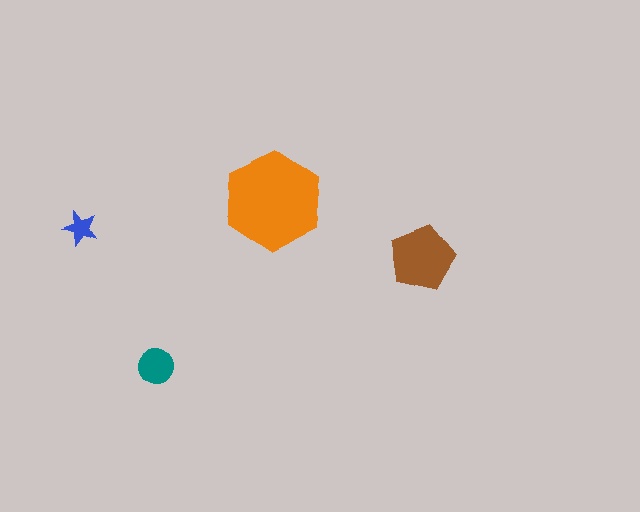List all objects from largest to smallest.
The orange hexagon, the brown pentagon, the teal circle, the blue star.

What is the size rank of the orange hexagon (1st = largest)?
1st.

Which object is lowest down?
The teal circle is bottommost.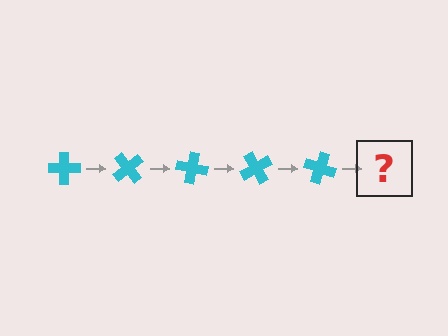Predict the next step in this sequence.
The next step is a cyan cross rotated 250 degrees.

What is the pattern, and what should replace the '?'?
The pattern is that the cross rotates 50 degrees each step. The '?' should be a cyan cross rotated 250 degrees.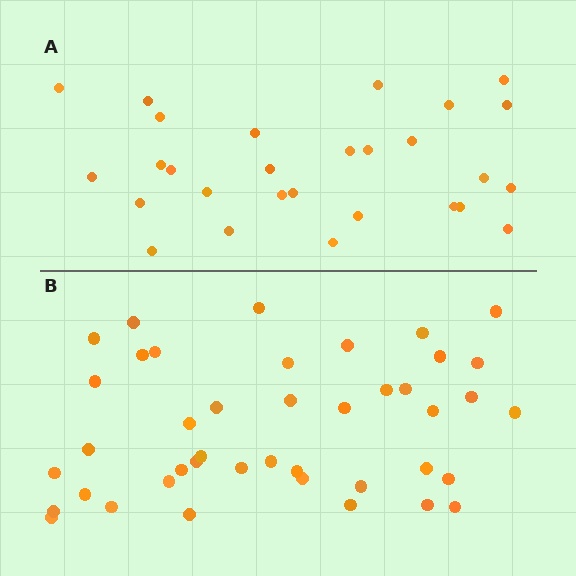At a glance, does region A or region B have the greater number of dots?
Region B (the bottom region) has more dots.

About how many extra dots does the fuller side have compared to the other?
Region B has approximately 15 more dots than region A.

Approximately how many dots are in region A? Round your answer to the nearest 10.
About 30 dots. (The exact count is 28, which rounds to 30.)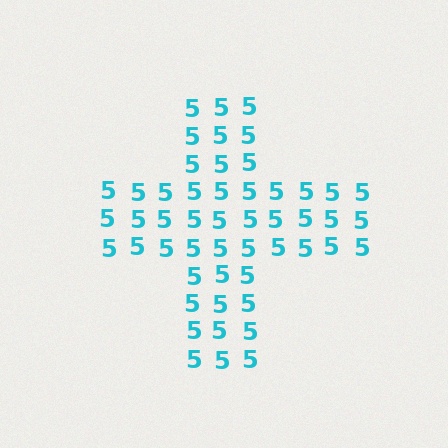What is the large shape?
The large shape is a cross.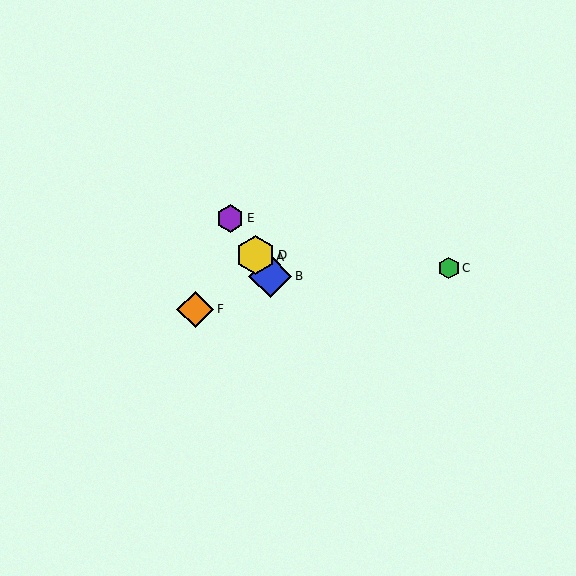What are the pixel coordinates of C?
Object C is at (449, 268).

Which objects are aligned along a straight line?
Objects A, B, D, E are aligned along a straight line.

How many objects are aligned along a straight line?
4 objects (A, B, D, E) are aligned along a straight line.